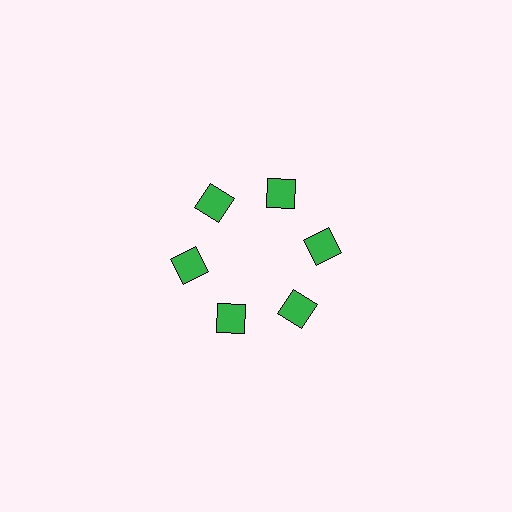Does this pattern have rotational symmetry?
Yes, this pattern has 6-fold rotational symmetry. It looks the same after rotating 60 degrees around the center.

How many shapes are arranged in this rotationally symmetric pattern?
There are 6 shapes, arranged in 6 groups of 1.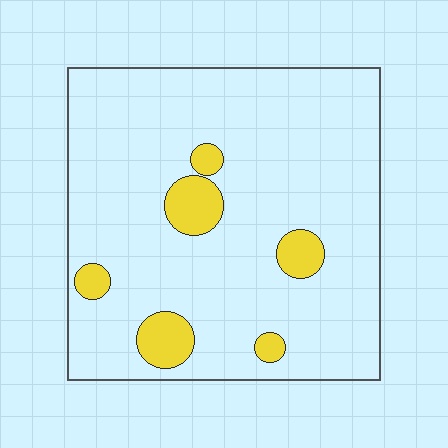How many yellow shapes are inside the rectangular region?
6.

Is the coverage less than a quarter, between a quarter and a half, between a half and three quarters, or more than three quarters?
Less than a quarter.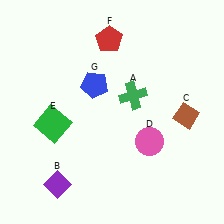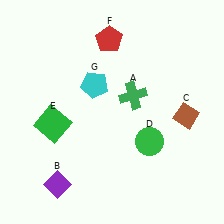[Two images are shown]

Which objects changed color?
D changed from pink to green. G changed from blue to cyan.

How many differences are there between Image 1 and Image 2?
There are 2 differences between the two images.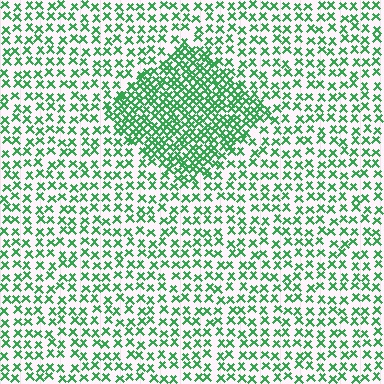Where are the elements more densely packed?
The elements are more densely packed inside the diamond boundary.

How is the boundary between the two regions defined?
The boundary is defined by a change in element density (approximately 2.2x ratio). All elements are the same color, size, and shape.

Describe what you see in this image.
The image contains small green elements arranged at two different densities. A diamond-shaped region is visible where the elements are more densely packed than the surrounding area.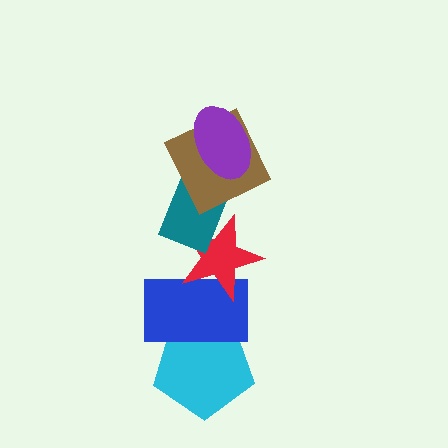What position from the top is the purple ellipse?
The purple ellipse is 1st from the top.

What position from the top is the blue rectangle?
The blue rectangle is 5th from the top.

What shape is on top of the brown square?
The purple ellipse is on top of the brown square.